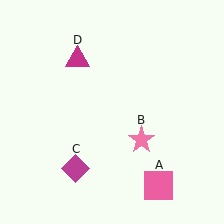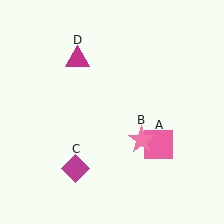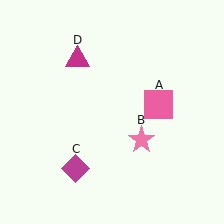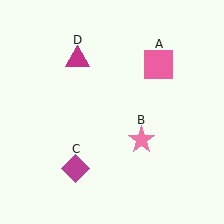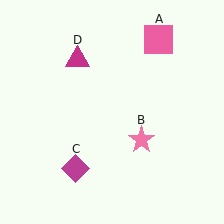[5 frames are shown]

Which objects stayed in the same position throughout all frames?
Pink star (object B) and magenta diamond (object C) and magenta triangle (object D) remained stationary.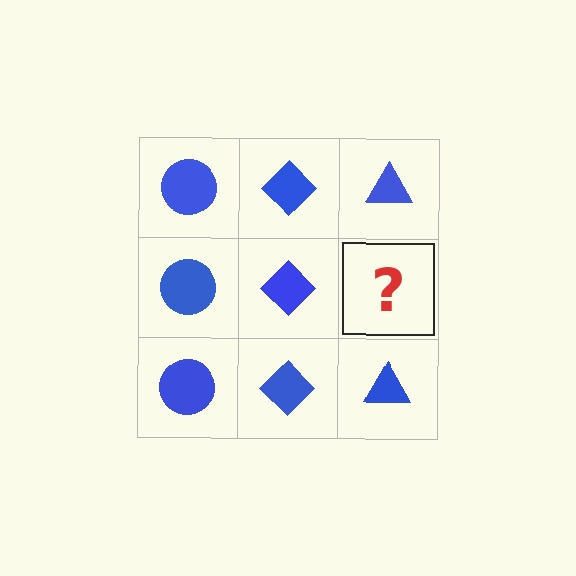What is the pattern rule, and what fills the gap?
The rule is that each column has a consistent shape. The gap should be filled with a blue triangle.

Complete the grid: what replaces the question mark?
The question mark should be replaced with a blue triangle.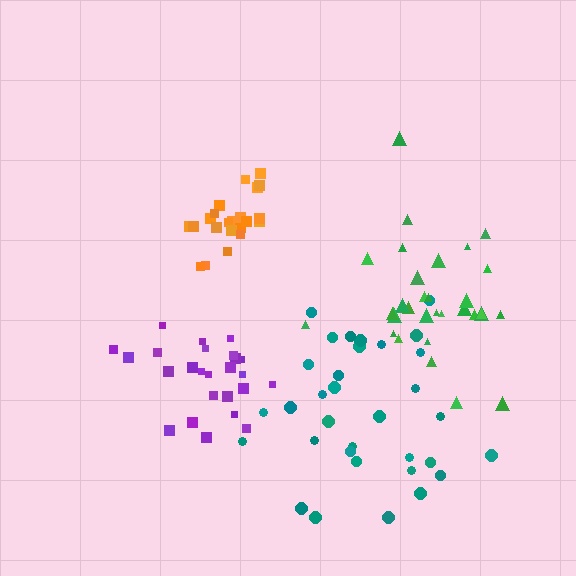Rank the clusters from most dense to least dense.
orange, purple, green, teal.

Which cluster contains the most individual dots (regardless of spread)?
Teal (33).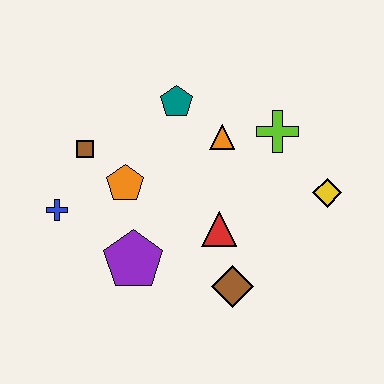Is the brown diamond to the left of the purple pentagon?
No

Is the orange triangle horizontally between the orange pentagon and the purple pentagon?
No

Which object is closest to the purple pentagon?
The orange pentagon is closest to the purple pentagon.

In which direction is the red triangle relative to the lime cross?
The red triangle is below the lime cross.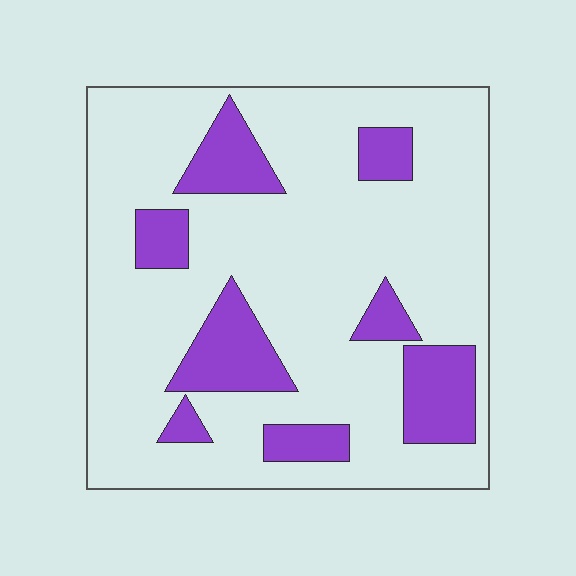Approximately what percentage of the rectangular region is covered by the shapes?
Approximately 20%.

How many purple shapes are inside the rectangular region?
8.